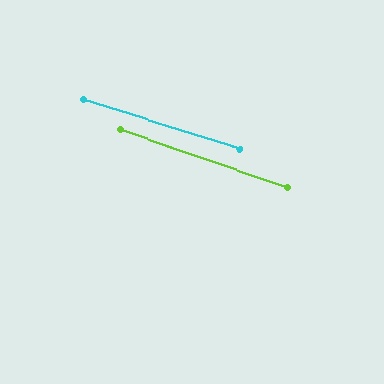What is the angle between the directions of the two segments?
Approximately 2 degrees.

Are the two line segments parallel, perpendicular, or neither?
Parallel — their directions differ by only 1.5°.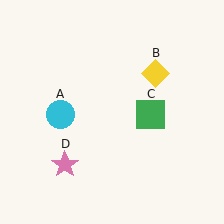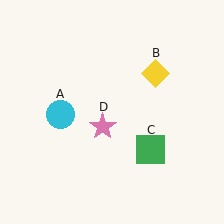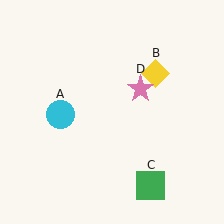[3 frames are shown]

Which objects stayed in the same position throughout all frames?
Cyan circle (object A) and yellow diamond (object B) remained stationary.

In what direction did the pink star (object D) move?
The pink star (object D) moved up and to the right.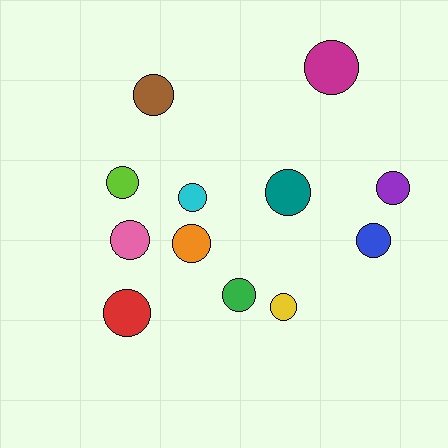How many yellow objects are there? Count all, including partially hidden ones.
There is 1 yellow object.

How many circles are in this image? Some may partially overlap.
There are 12 circles.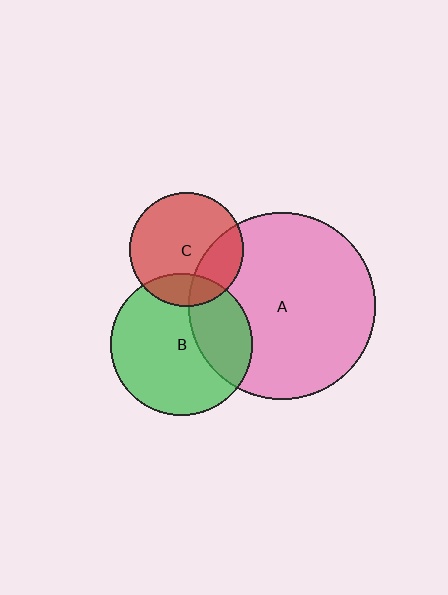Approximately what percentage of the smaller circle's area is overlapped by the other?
Approximately 25%.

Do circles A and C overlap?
Yes.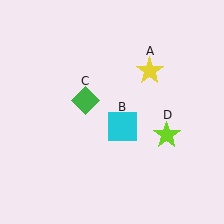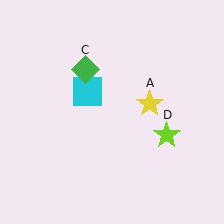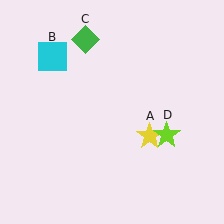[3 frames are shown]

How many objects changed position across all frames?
3 objects changed position: yellow star (object A), cyan square (object B), green diamond (object C).